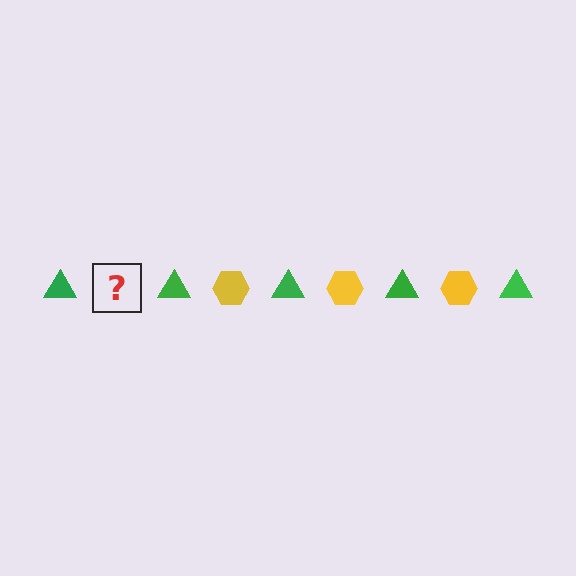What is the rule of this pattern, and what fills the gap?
The rule is that the pattern alternates between green triangle and yellow hexagon. The gap should be filled with a yellow hexagon.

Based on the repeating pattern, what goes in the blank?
The blank should be a yellow hexagon.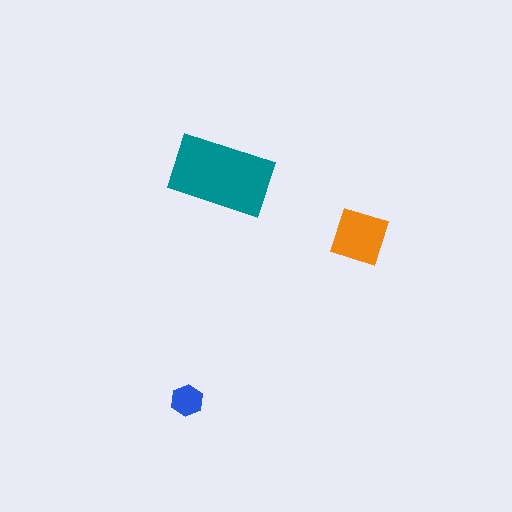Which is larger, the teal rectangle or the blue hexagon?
The teal rectangle.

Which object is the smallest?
The blue hexagon.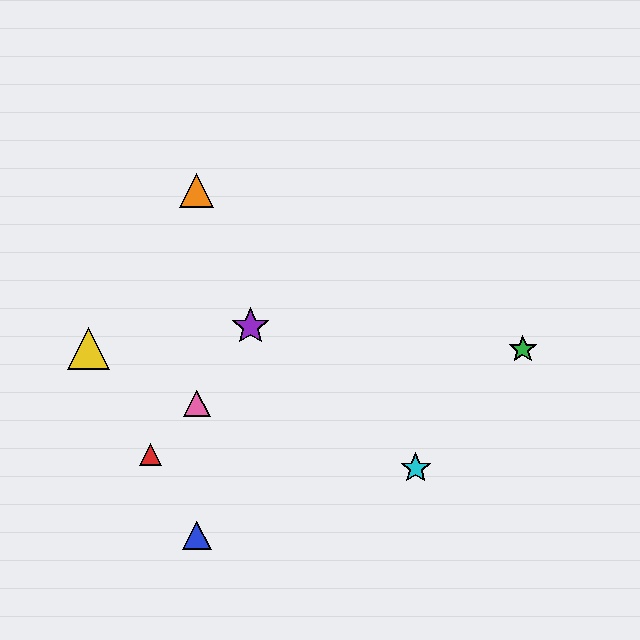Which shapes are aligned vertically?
The blue triangle, the orange triangle, the pink triangle are aligned vertically.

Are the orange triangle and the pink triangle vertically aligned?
Yes, both are at x≈197.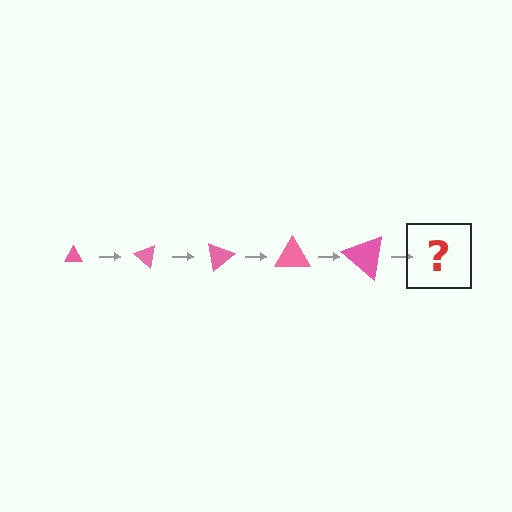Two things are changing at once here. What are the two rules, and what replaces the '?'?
The two rules are that the triangle grows larger each step and it rotates 40 degrees each step. The '?' should be a triangle, larger than the previous one and rotated 200 degrees from the start.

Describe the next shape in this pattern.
It should be a triangle, larger than the previous one and rotated 200 degrees from the start.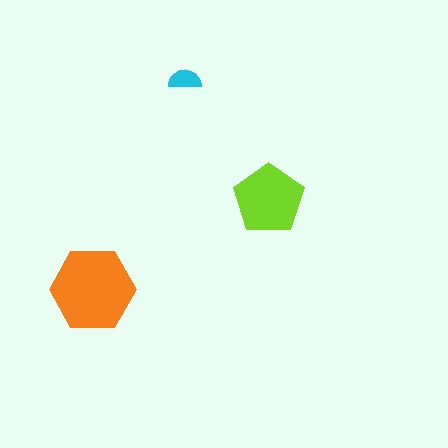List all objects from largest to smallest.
The orange hexagon, the lime pentagon, the cyan semicircle.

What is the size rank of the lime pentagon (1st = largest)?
2nd.